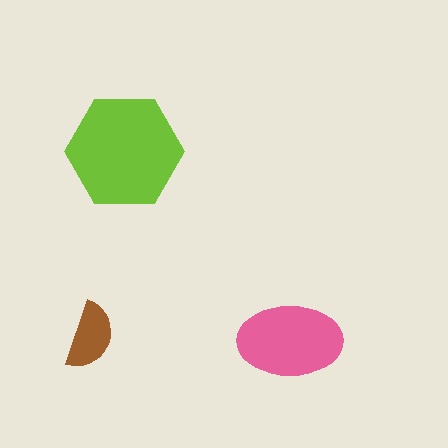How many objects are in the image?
There are 3 objects in the image.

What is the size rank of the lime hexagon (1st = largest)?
1st.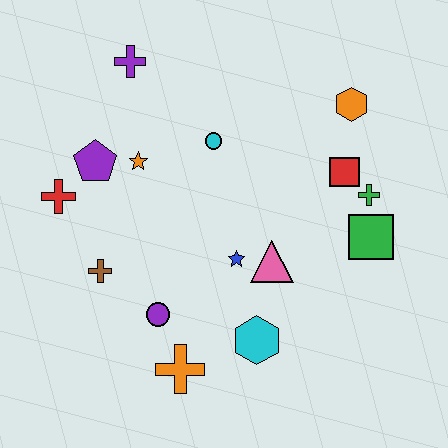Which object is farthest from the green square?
The red cross is farthest from the green square.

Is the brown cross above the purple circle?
Yes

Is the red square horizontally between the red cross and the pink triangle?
No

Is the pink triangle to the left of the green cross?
Yes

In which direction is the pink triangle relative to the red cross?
The pink triangle is to the right of the red cross.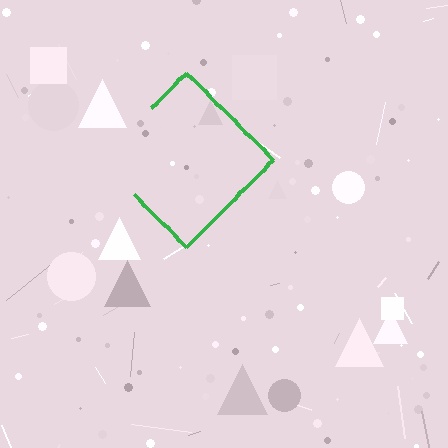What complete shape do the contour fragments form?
The contour fragments form a diamond.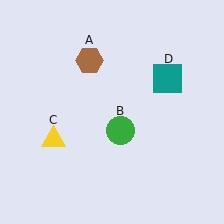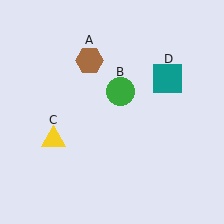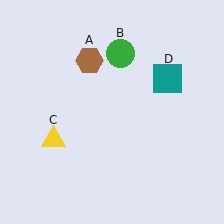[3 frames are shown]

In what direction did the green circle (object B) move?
The green circle (object B) moved up.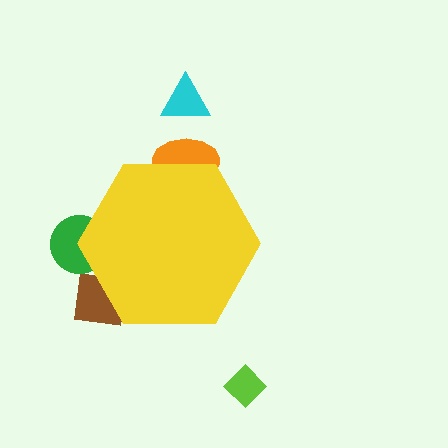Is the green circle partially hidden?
Yes, the green circle is partially hidden behind the yellow hexagon.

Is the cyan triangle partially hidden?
No, the cyan triangle is fully visible.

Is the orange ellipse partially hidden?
Yes, the orange ellipse is partially hidden behind the yellow hexagon.